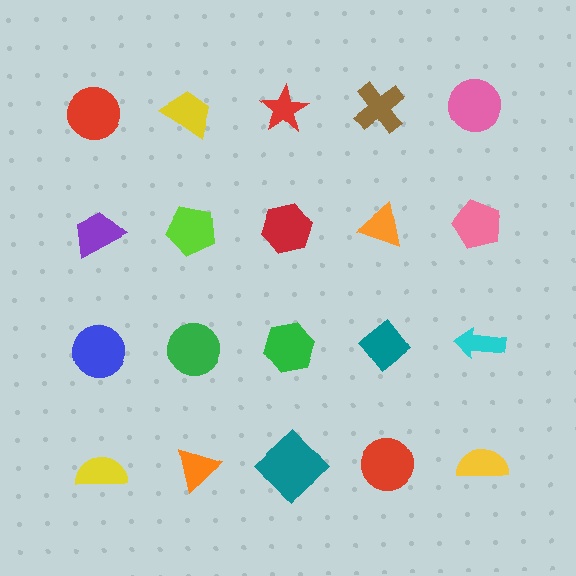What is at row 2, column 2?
A lime pentagon.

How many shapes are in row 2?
5 shapes.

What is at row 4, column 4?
A red circle.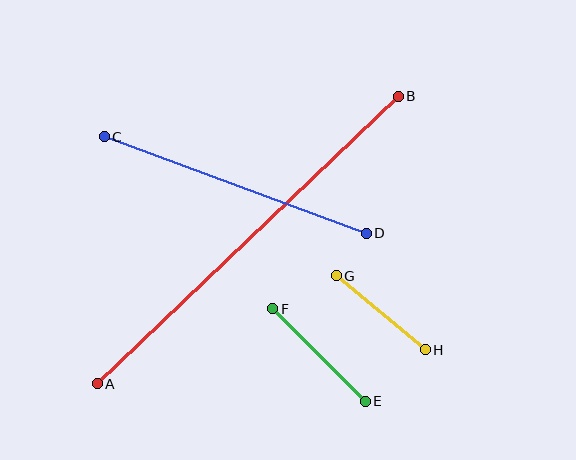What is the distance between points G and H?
The distance is approximately 115 pixels.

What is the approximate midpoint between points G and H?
The midpoint is at approximately (381, 313) pixels.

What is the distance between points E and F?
The distance is approximately 131 pixels.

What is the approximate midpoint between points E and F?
The midpoint is at approximately (319, 355) pixels.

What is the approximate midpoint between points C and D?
The midpoint is at approximately (235, 185) pixels.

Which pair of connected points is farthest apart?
Points A and B are farthest apart.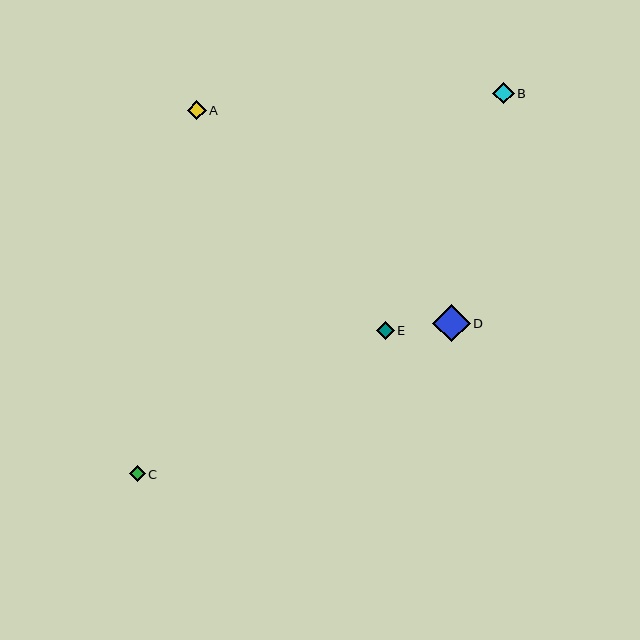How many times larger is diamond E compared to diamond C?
Diamond E is approximately 1.1 times the size of diamond C.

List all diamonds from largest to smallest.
From largest to smallest: D, B, A, E, C.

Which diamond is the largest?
Diamond D is the largest with a size of approximately 37 pixels.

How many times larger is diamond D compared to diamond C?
Diamond D is approximately 2.4 times the size of diamond C.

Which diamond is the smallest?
Diamond C is the smallest with a size of approximately 16 pixels.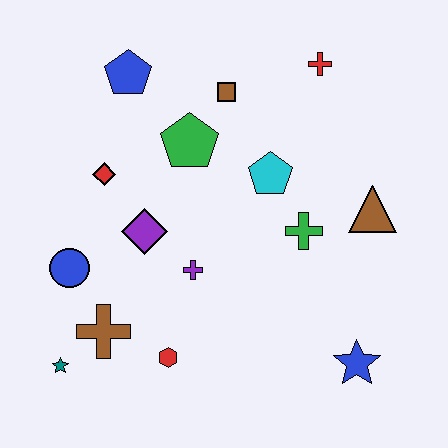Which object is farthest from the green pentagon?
The blue star is farthest from the green pentagon.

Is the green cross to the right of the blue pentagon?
Yes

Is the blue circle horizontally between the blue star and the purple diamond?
No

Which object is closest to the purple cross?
The purple diamond is closest to the purple cross.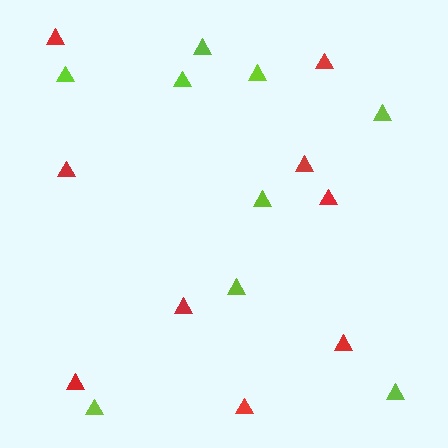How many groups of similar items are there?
There are 2 groups: one group of lime triangles (9) and one group of red triangles (9).